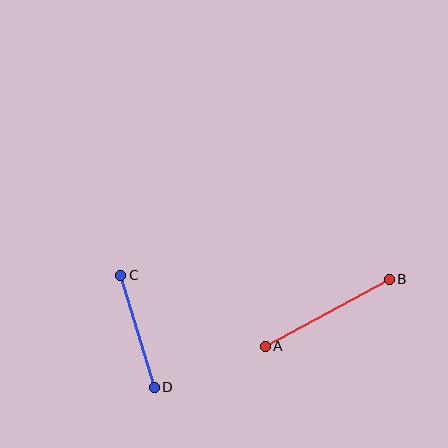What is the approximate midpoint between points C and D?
The midpoint is at approximately (137, 331) pixels.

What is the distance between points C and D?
The distance is approximately 117 pixels.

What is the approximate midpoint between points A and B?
The midpoint is at approximately (327, 313) pixels.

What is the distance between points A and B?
The distance is approximately 141 pixels.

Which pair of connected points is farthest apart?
Points A and B are farthest apart.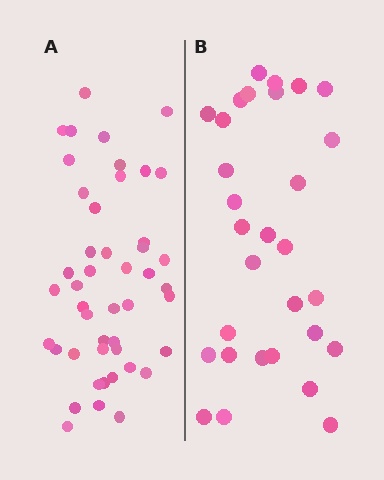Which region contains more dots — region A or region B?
Region A (the left region) has more dots.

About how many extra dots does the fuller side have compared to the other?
Region A has approximately 15 more dots than region B.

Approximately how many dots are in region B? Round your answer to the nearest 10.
About 30 dots.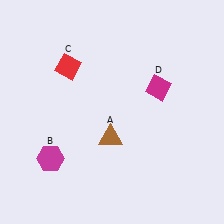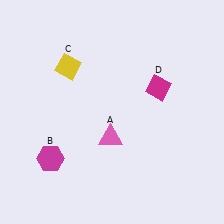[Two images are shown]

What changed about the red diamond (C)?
In Image 1, C is red. In Image 2, it changed to yellow.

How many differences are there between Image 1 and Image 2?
There are 2 differences between the two images.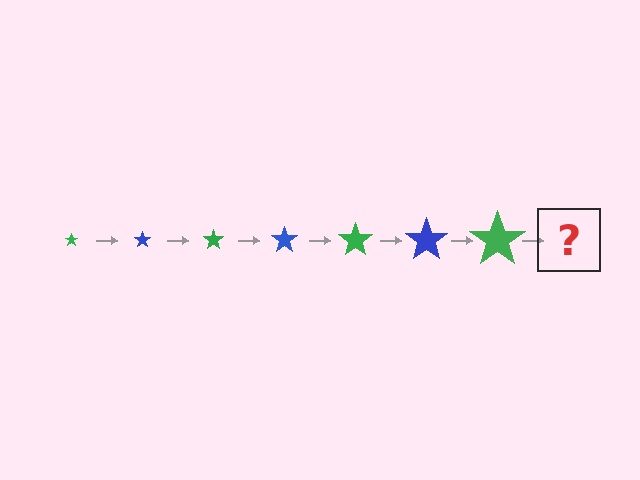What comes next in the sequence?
The next element should be a blue star, larger than the previous one.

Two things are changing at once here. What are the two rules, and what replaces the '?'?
The two rules are that the star grows larger each step and the color cycles through green and blue. The '?' should be a blue star, larger than the previous one.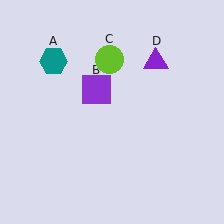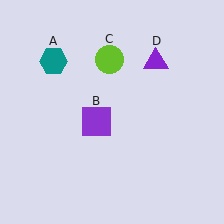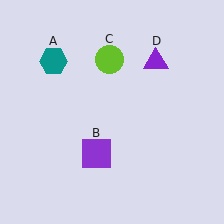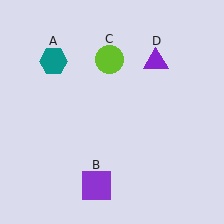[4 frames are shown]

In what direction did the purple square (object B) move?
The purple square (object B) moved down.